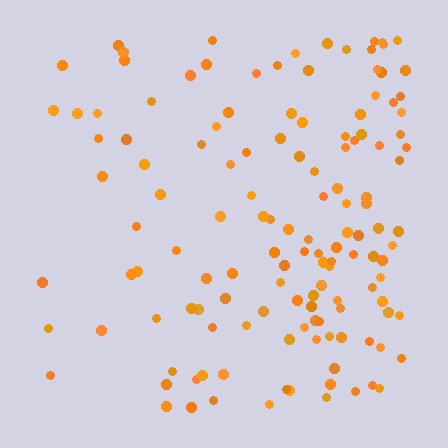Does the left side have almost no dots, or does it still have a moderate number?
Still a moderate number, just noticeably fewer than the right.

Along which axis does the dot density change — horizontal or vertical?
Horizontal.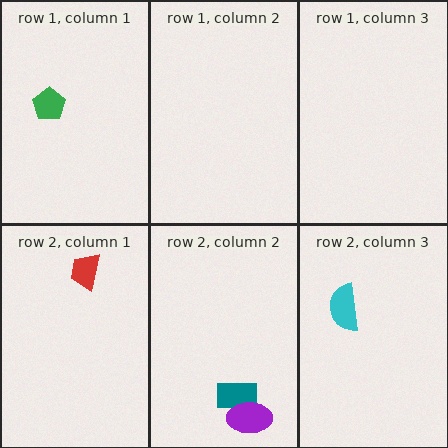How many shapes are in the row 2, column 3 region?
1.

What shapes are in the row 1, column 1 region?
The green pentagon.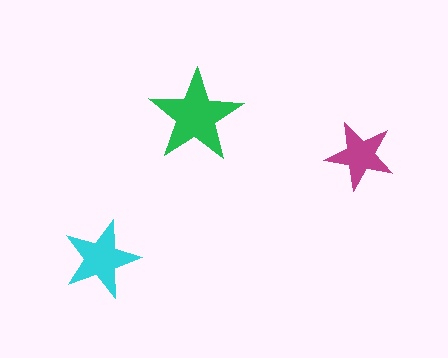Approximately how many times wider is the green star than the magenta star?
About 1.5 times wider.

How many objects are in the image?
There are 3 objects in the image.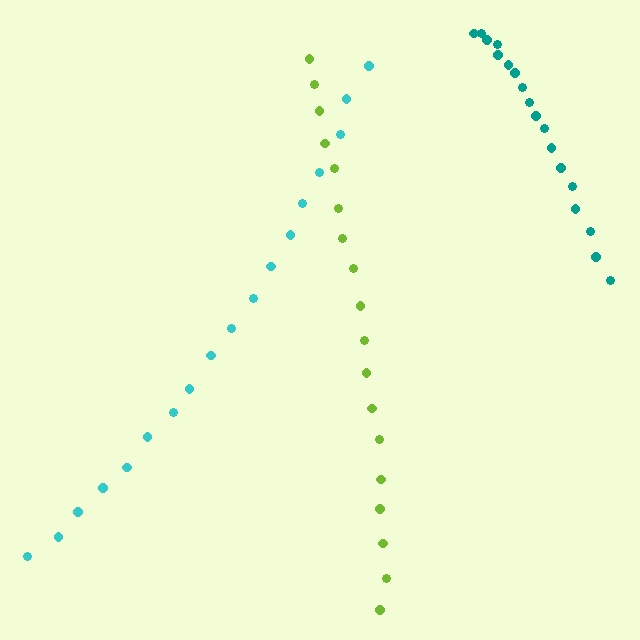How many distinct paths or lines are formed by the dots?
There are 3 distinct paths.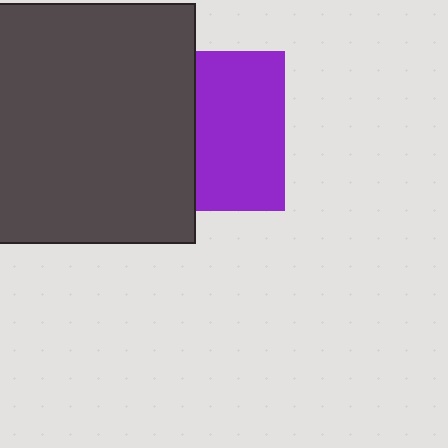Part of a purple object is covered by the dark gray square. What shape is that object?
It is a square.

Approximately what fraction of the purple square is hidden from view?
Roughly 44% of the purple square is hidden behind the dark gray square.